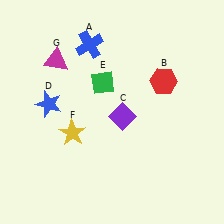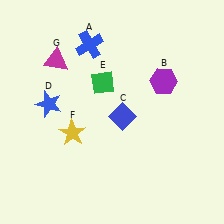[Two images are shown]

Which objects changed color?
B changed from red to purple. C changed from purple to blue.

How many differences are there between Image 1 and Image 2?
There are 2 differences between the two images.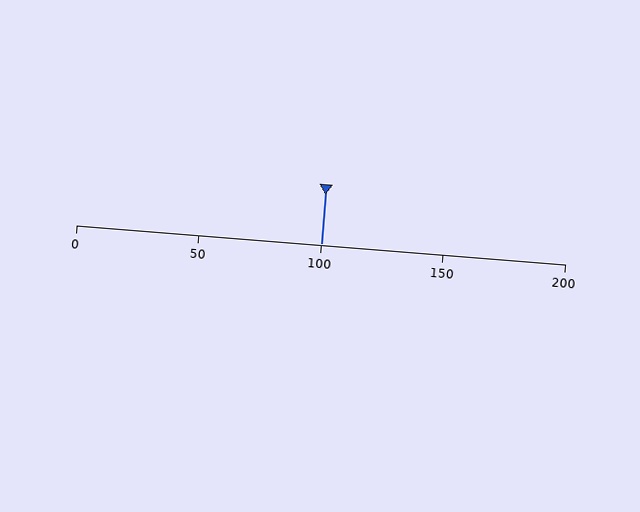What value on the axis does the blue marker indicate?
The marker indicates approximately 100.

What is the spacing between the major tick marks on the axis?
The major ticks are spaced 50 apart.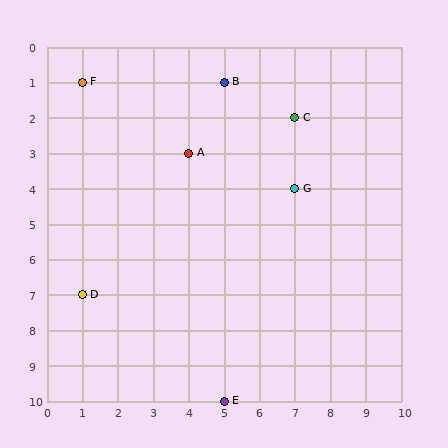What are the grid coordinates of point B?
Point B is at grid coordinates (5, 1).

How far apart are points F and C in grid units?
Points F and C are 6 columns and 1 row apart (about 6.1 grid units diagonally).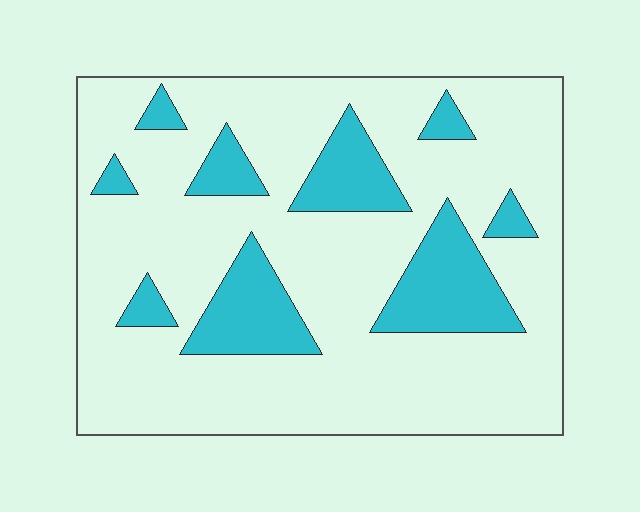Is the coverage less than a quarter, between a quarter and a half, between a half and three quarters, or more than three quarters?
Less than a quarter.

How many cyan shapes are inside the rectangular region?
9.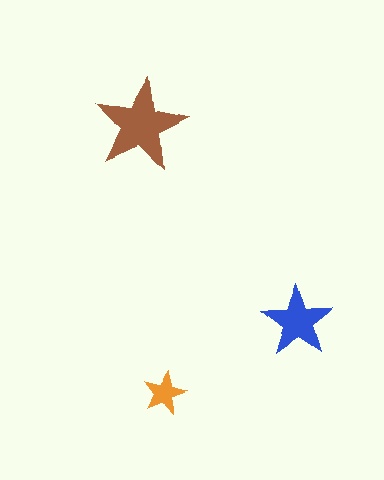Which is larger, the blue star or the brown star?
The brown one.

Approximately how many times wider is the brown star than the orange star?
About 2 times wider.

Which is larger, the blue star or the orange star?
The blue one.